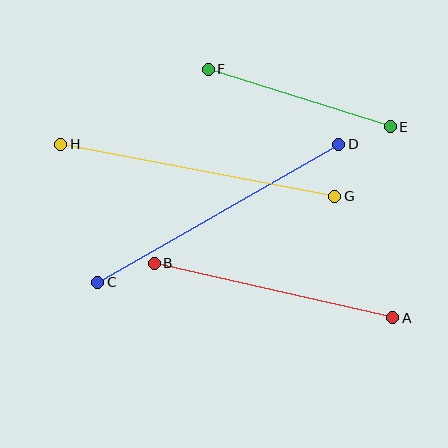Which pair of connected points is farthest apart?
Points G and H are farthest apart.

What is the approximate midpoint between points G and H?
The midpoint is at approximately (198, 170) pixels.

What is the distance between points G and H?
The distance is approximately 279 pixels.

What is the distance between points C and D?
The distance is approximately 277 pixels.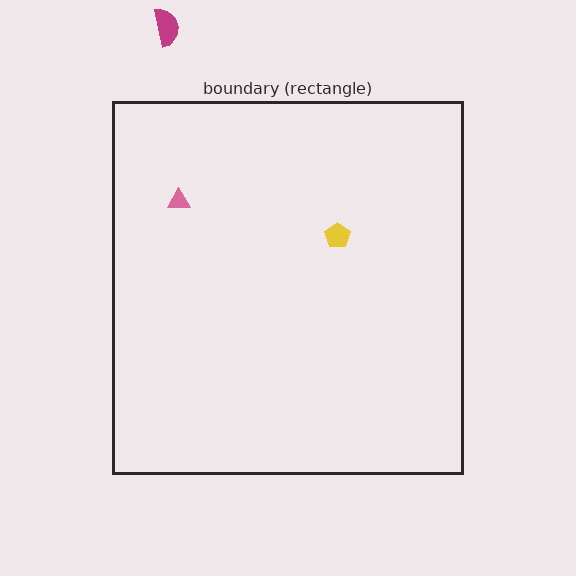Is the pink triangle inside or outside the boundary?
Inside.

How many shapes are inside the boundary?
2 inside, 1 outside.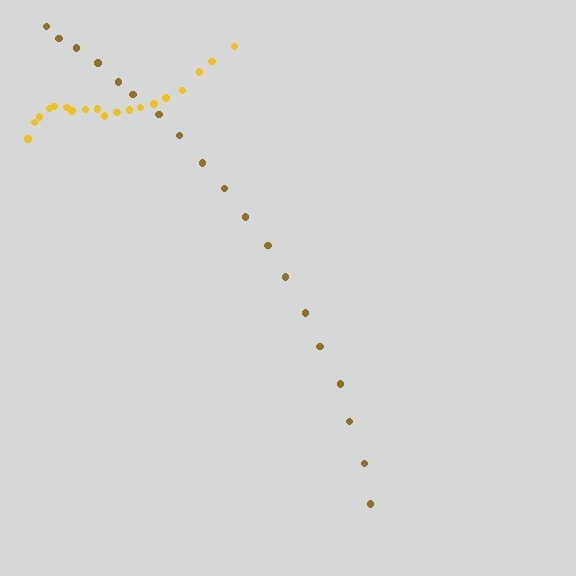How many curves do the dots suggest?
There are 2 distinct paths.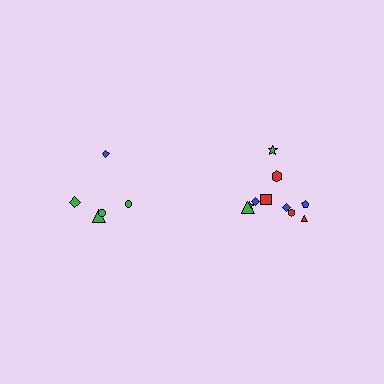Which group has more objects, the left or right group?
The right group.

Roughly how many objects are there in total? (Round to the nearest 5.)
Roughly 15 objects in total.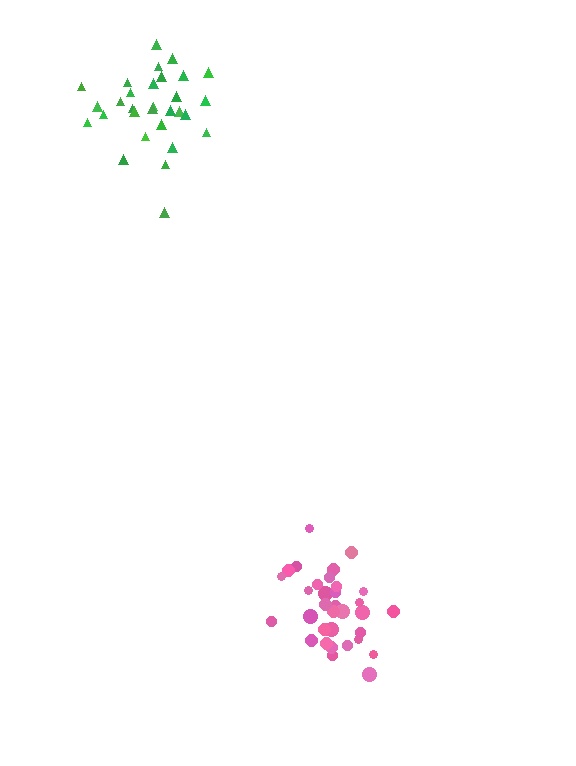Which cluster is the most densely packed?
Pink.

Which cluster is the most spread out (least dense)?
Green.